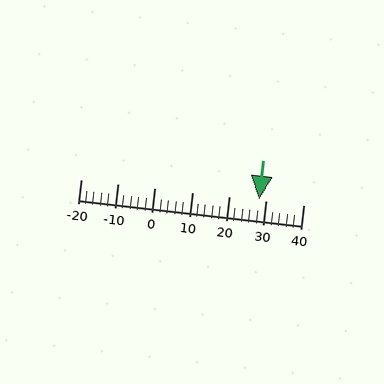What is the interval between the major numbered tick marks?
The major tick marks are spaced 10 units apart.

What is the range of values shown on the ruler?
The ruler shows values from -20 to 40.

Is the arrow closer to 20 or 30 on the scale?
The arrow is closer to 30.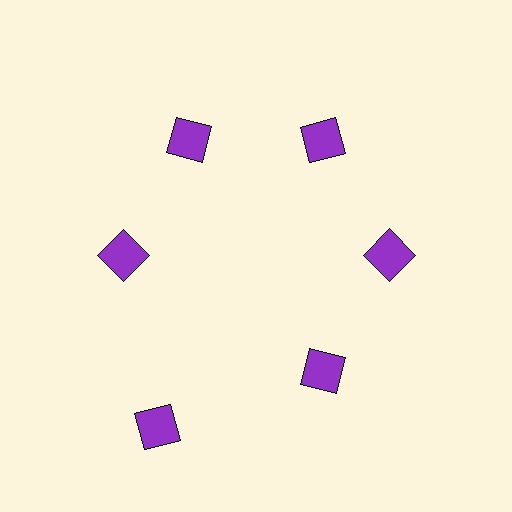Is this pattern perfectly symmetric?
No. The 6 purple squares are arranged in a ring, but one element near the 7 o'clock position is pushed outward from the center, breaking the 6-fold rotational symmetry.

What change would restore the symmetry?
The symmetry would be restored by moving it inward, back onto the ring so that all 6 squares sit at equal angles and equal distance from the center.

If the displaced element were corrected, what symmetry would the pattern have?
It would have 6-fold rotational symmetry — the pattern would map onto itself every 60 degrees.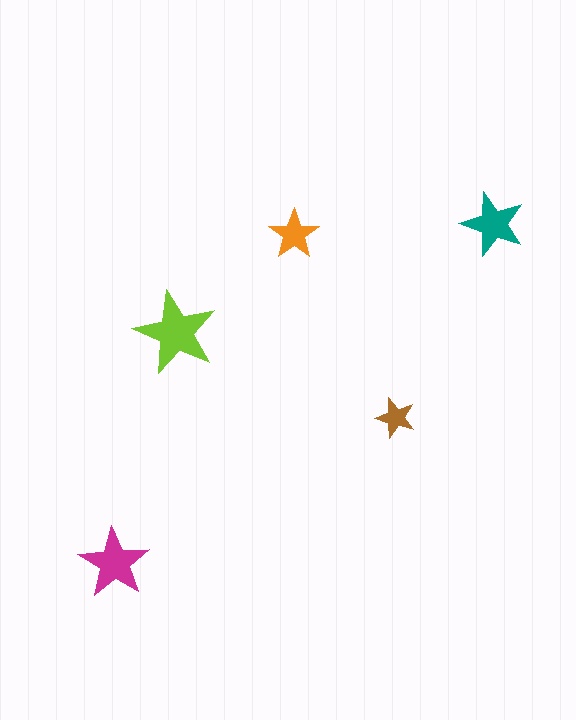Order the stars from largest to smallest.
the lime one, the magenta one, the teal one, the orange one, the brown one.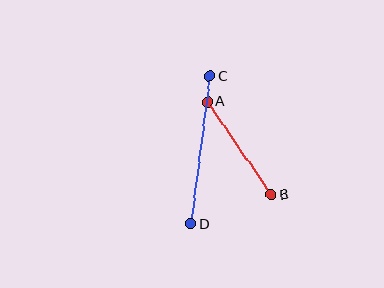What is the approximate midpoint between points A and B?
The midpoint is at approximately (239, 148) pixels.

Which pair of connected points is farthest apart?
Points C and D are farthest apart.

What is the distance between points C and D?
The distance is approximately 149 pixels.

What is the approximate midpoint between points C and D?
The midpoint is at approximately (200, 150) pixels.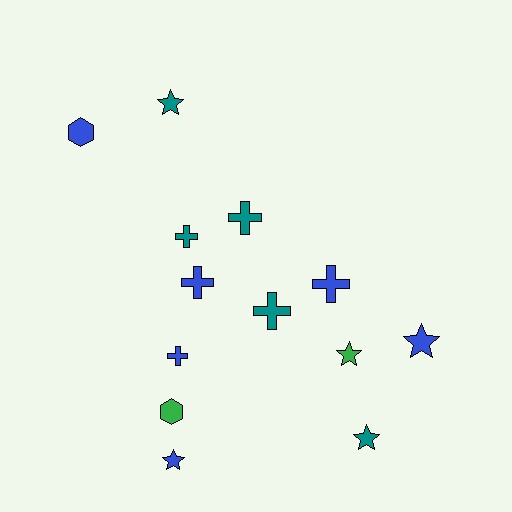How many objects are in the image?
There are 13 objects.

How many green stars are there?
There is 1 green star.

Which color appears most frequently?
Blue, with 6 objects.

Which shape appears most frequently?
Cross, with 6 objects.